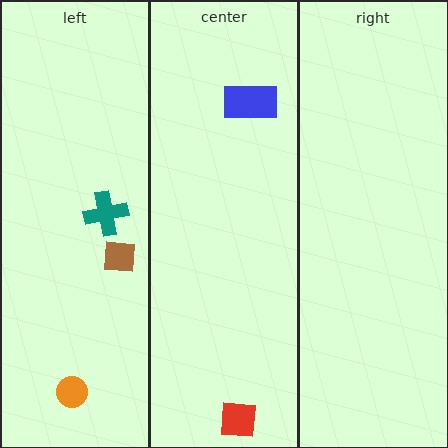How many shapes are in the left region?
3.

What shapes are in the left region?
The orange circle, the teal cross, the brown square.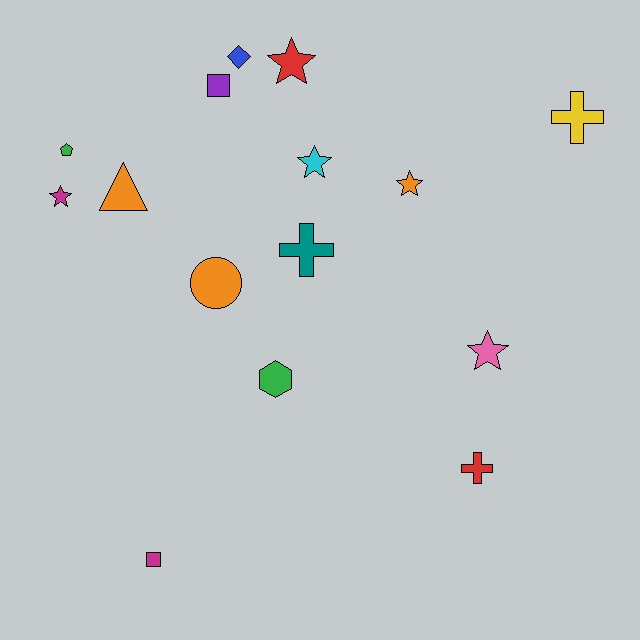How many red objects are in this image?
There are 2 red objects.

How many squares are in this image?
There are 2 squares.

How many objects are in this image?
There are 15 objects.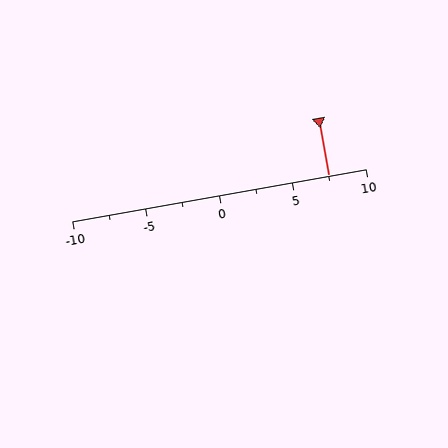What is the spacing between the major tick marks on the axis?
The major ticks are spaced 5 apart.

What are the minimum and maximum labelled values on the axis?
The axis runs from -10 to 10.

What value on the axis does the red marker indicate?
The marker indicates approximately 7.5.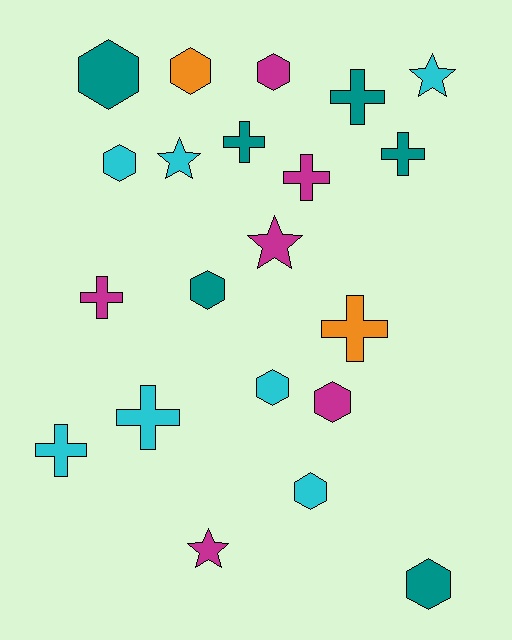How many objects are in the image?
There are 21 objects.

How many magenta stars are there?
There are 2 magenta stars.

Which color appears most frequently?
Cyan, with 7 objects.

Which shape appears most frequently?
Hexagon, with 9 objects.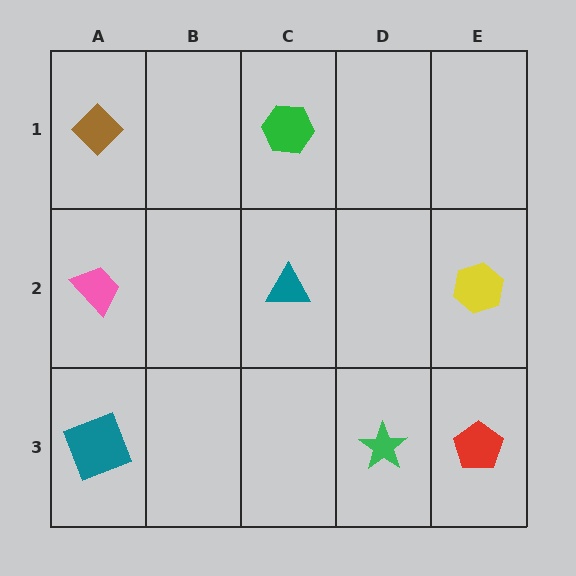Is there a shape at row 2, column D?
No, that cell is empty.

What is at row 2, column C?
A teal triangle.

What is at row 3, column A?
A teal square.